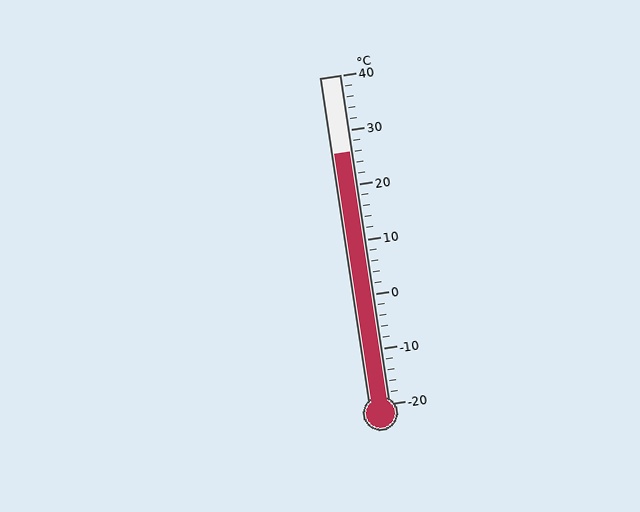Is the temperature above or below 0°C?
The temperature is above 0°C.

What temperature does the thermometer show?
The thermometer shows approximately 26°C.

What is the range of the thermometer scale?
The thermometer scale ranges from -20°C to 40°C.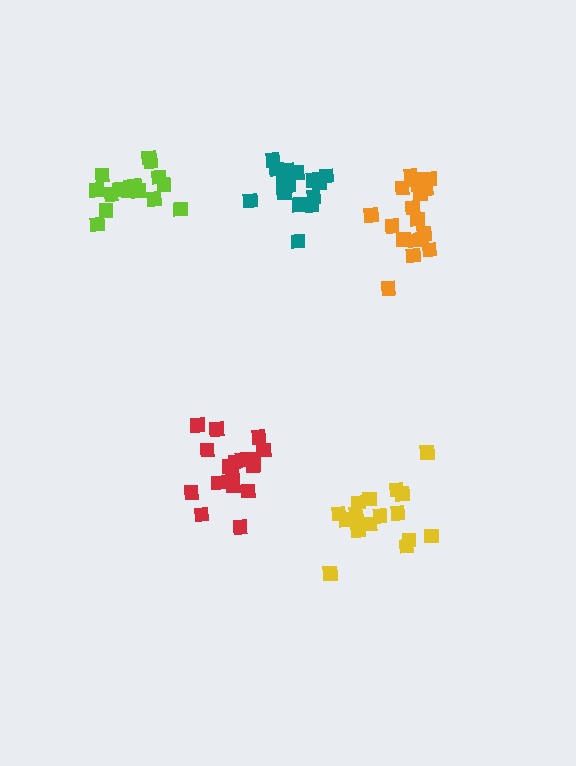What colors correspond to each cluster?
The clusters are colored: lime, yellow, red, teal, orange.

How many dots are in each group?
Group 1: 16 dots, Group 2: 18 dots, Group 3: 17 dots, Group 4: 18 dots, Group 5: 18 dots (87 total).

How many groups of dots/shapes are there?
There are 5 groups.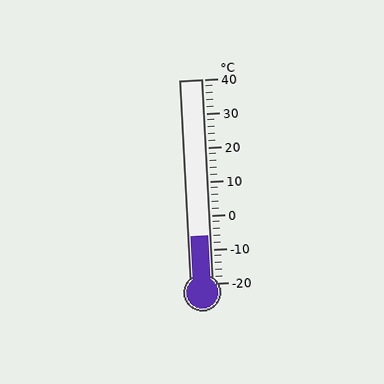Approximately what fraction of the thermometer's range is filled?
The thermometer is filled to approximately 25% of its range.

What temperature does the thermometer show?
The thermometer shows approximately -6°C.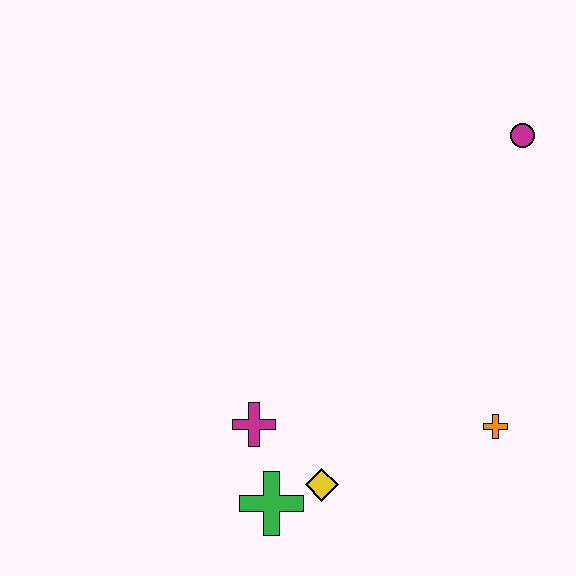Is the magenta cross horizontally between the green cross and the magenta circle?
No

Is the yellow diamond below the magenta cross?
Yes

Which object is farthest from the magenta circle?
The green cross is farthest from the magenta circle.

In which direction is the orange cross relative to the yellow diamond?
The orange cross is to the right of the yellow diamond.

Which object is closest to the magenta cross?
The green cross is closest to the magenta cross.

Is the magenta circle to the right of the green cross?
Yes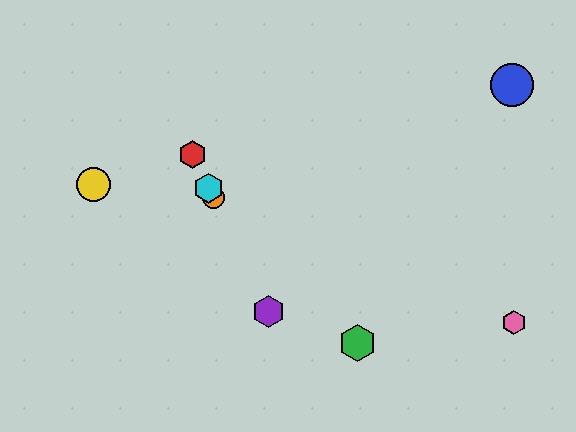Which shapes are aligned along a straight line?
The red hexagon, the purple hexagon, the orange circle, the cyan hexagon are aligned along a straight line.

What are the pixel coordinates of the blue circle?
The blue circle is at (512, 85).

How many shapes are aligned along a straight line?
4 shapes (the red hexagon, the purple hexagon, the orange circle, the cyan hexagon) are aligned along a straight line.